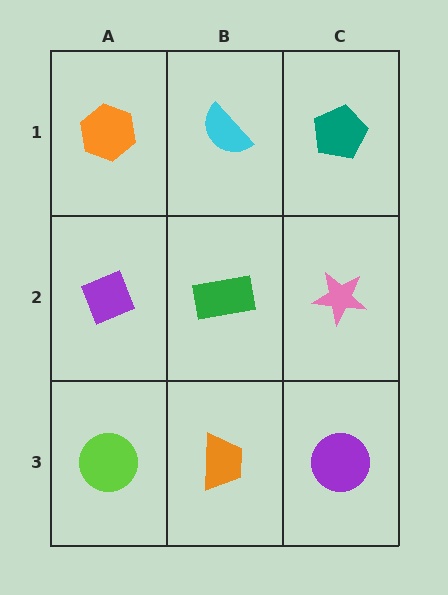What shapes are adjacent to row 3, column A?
A purple diamond (row 2, column A), an orange trapezoid (row 3, column B).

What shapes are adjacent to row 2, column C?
A teal pentagon (row 1, column C), a purple circle (row 3, column C), a green rectangle (row 2, column B).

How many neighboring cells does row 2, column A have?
3.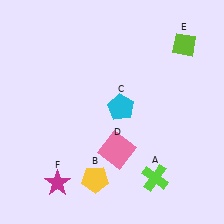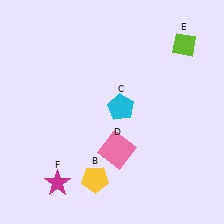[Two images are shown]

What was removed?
The lime cross (A) was removed in Image 2.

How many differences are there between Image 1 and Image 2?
There is 1 difference between the two images.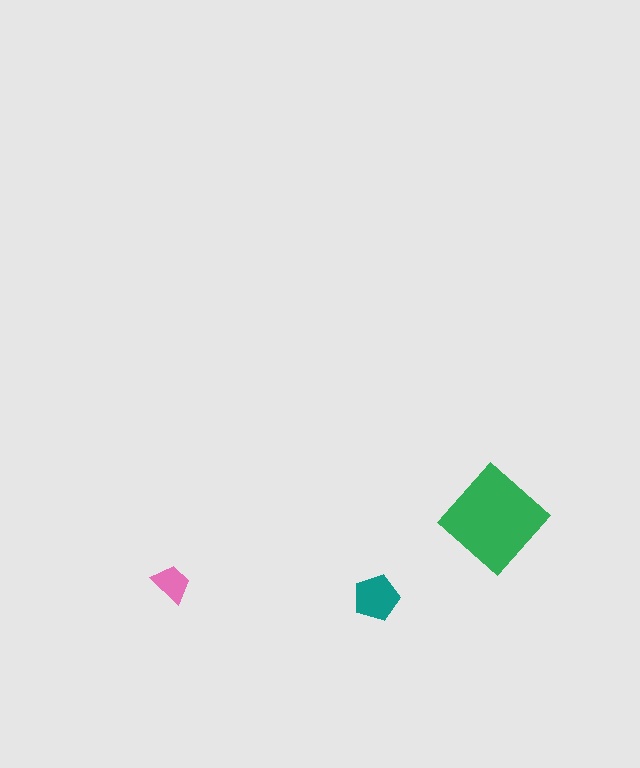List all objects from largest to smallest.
The green diamond, the teal pentagon, the pink trapezoid.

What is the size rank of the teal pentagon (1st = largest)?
2nd.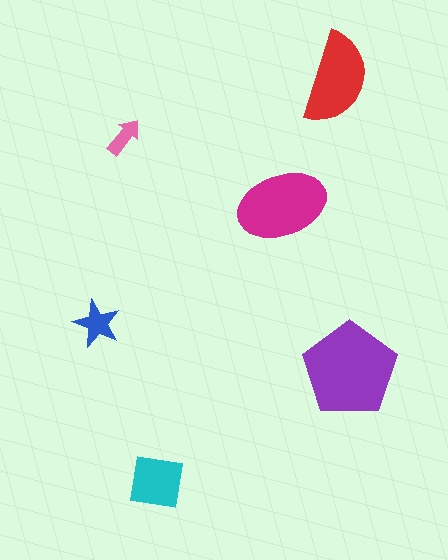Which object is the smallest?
The pink arrow.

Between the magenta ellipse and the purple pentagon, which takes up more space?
The purple pentagon.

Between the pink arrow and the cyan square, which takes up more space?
The cyan square.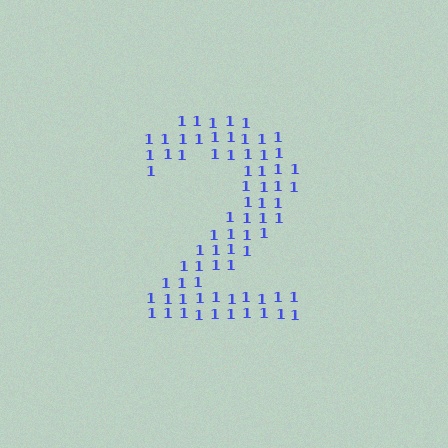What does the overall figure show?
The overall figure shows the digit 2.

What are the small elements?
The small elements are digit 1's.